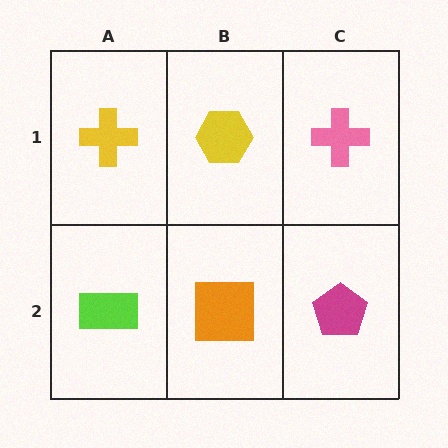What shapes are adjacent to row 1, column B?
An orange square (row 2, column B), a yellow cross (row 1, column A), a pink cross (row 1, column C).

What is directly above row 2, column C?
A pink cross.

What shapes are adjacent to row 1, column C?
A magenta pentagon (row 2, column C), a yellow hexagon (row 1, column B).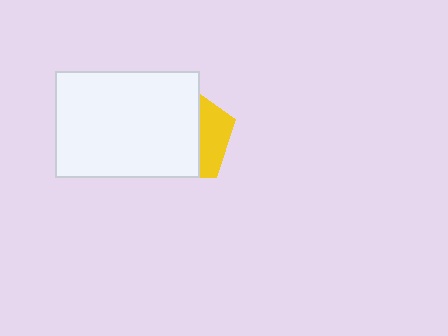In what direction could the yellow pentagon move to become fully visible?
The yellow pentagon could move right. That would shift it out from behind the white rectangle entirely.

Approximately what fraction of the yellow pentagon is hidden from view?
Roughly 68% of the yellow pentagon is hidden behind the white rectangle.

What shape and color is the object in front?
The object in front is a white rectangle.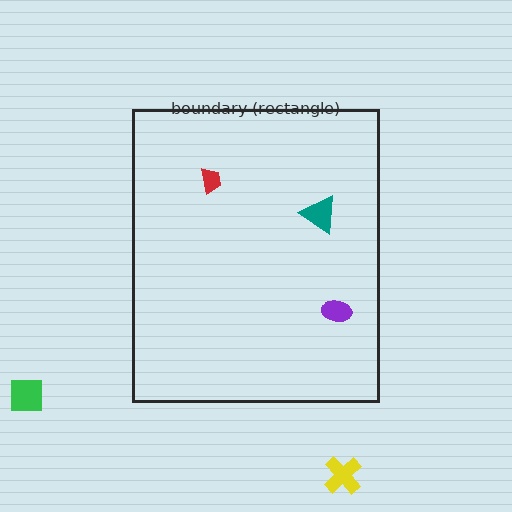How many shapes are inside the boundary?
3 inside, 2 outside.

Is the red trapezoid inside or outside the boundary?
Inside.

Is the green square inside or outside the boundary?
Outside.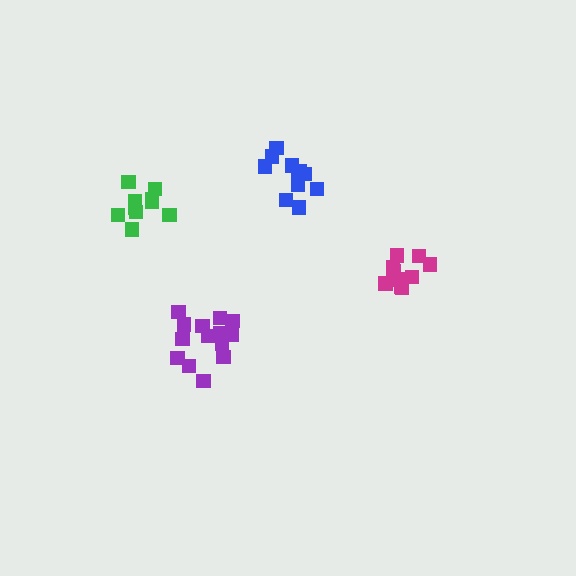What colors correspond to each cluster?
The clusters are colored: green, blue, purple, magenta.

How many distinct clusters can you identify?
There are 4 distinct clusters.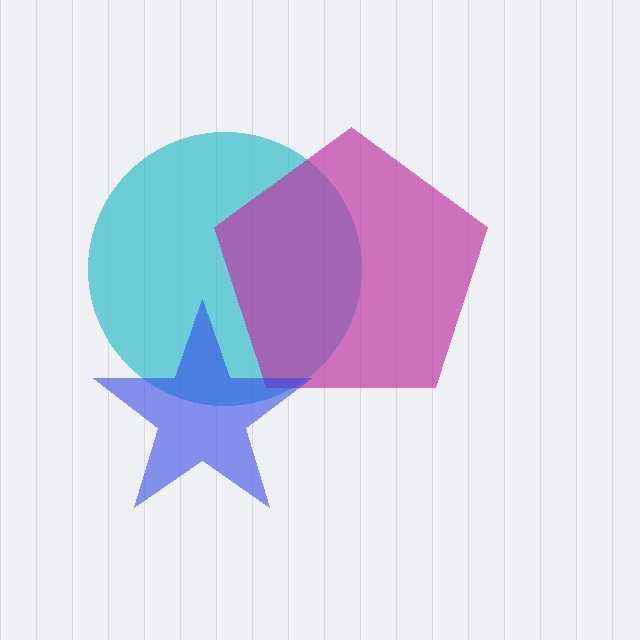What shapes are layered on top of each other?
The layered shapes are: a cyan circle, a magenta pentagon, a blue star.